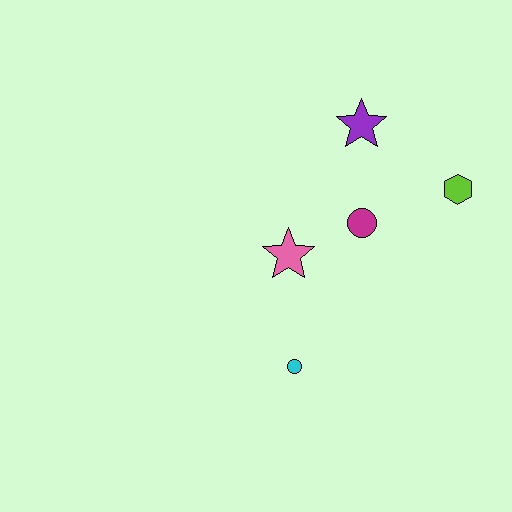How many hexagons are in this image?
There is 1 hexagon.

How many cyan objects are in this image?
There is 1 cyan object.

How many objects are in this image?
There are 5 objects.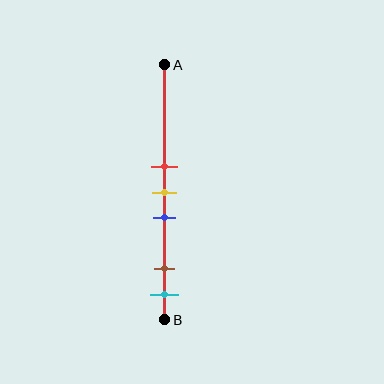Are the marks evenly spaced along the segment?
No, the marks are not evenly spaced.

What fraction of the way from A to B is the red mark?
The red mark is approximately 40% (0.4) of the way from A to B.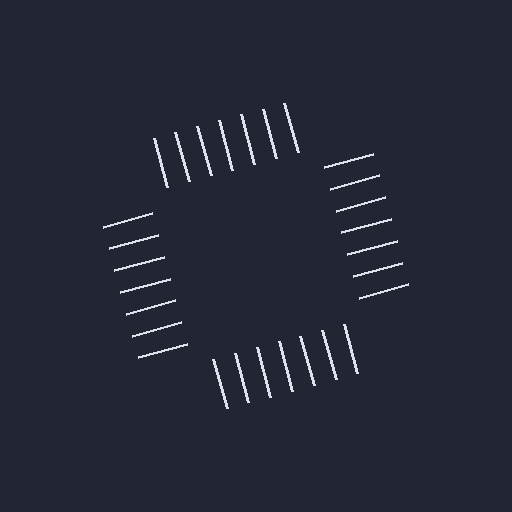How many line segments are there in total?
28 — 7 along each of the 4 edges.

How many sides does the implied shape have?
4 sides — the line-ends trace a square.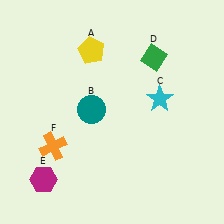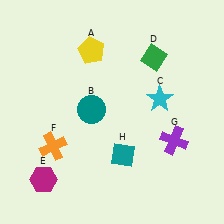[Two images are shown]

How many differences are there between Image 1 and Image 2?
There are 2 differences between the two images.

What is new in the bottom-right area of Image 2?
A teal diamond (H) was added in the bottom-right area of Image 2.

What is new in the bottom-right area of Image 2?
A purple cross (G) was added in the bottom-right area of Image 2.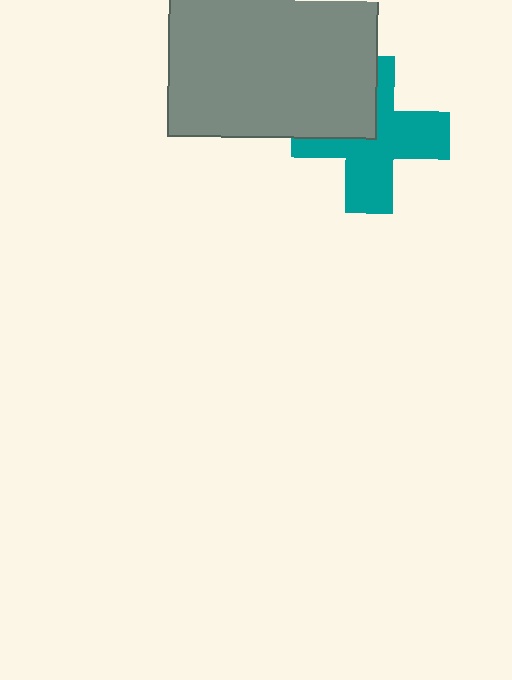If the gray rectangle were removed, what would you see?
You would see the complete teal cross.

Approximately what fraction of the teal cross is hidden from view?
Roughly 32% of the teal cross is hidden behind the gray rectangle.